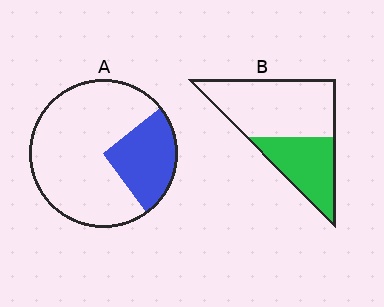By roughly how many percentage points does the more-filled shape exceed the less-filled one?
By roughly 10 percentage points (B over A).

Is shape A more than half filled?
No.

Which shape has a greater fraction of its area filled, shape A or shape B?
Shape B.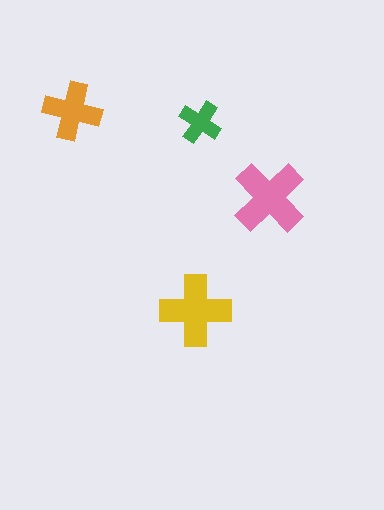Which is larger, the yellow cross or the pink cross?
The pink one.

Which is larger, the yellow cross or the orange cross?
The yellow one.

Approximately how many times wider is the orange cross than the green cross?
About 1.5 times wider.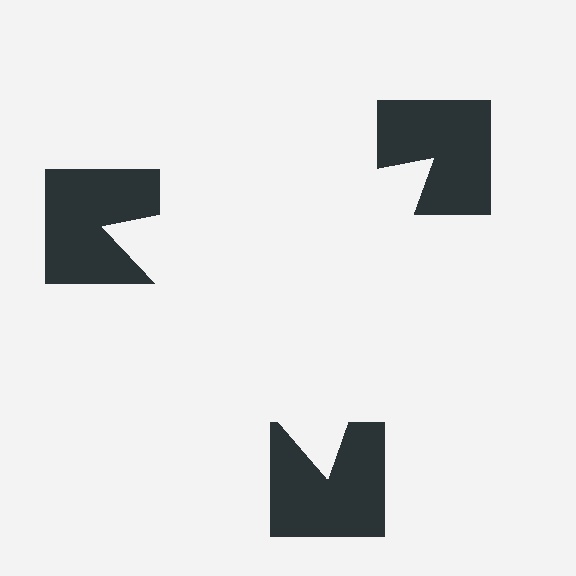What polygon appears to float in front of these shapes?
An illusory triangle — its edges are inferred from the aligned wedge cuts in the notched squares, not physically drawn.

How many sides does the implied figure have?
3 sides.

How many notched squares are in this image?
There are 3 — one at each vertex of the illusory triangle.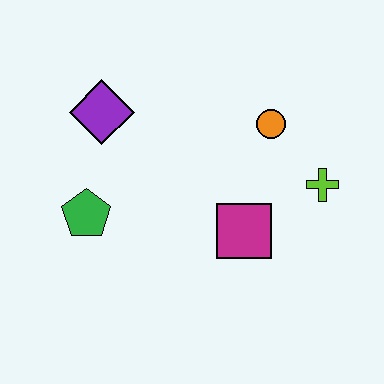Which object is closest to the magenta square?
The lime cross is closest to the magenta square.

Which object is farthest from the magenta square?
The purple diamond is farthest from the magenta square.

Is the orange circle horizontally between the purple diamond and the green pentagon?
No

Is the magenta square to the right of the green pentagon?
Yes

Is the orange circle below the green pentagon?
No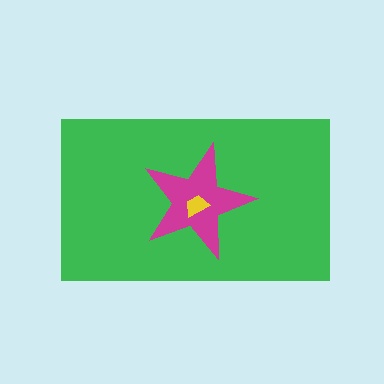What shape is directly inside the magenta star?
The yellow trapezoid.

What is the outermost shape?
The green rectangle.